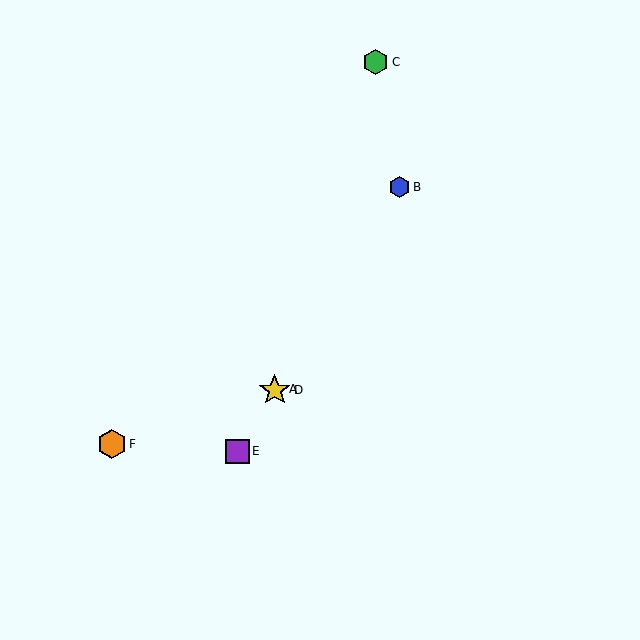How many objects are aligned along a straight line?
4 objects (A, B, D, E) are aligned along a straight line.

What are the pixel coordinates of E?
Object E is at (237, 451).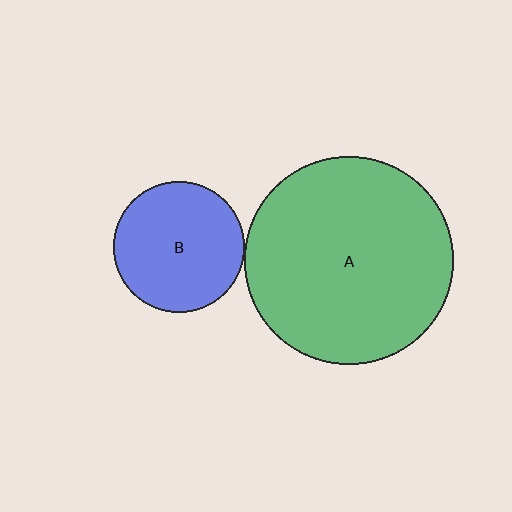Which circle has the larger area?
Circle A (green).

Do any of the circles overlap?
No, none of the circles overlap.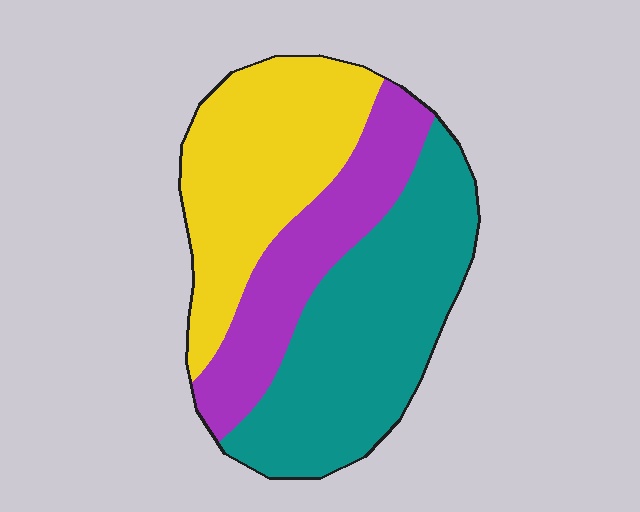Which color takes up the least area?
Purple, at roughly 25%.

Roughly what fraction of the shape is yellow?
Yellow covers 34% of the shape.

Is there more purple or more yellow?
Yellow.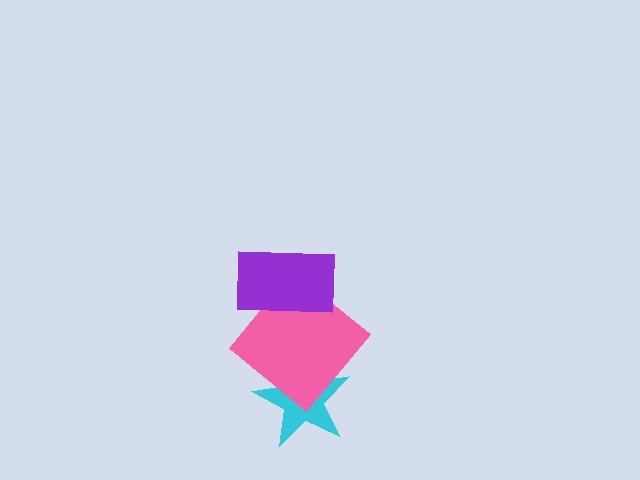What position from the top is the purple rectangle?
The purple rectangle is 1st from the top.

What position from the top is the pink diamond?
The pink diamond is 2nd from the top.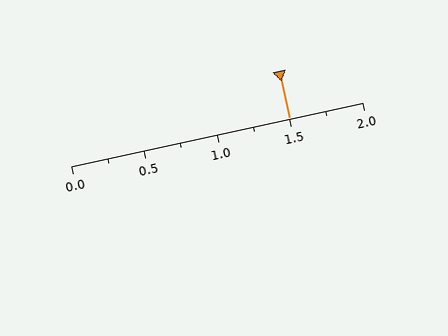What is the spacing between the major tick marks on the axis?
The major ticks are spaced 0.5 apart.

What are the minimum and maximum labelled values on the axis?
The axis runs from 0.0 to 2.0.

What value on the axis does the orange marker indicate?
The marker indicates approximately 1.5.